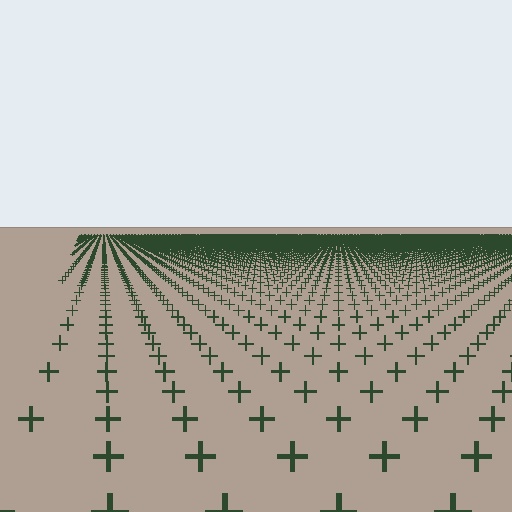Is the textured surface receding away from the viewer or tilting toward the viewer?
The surface is receding away from the viewer. Texture elements get smaller and denser toward the top.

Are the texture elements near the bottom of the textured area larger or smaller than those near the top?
Larger. Near the bottom, elements are closer to the viewer and appear at a bigger on-screen size.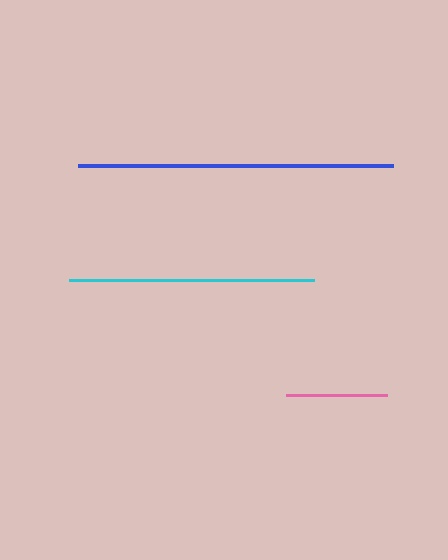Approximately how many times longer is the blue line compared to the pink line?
The blue line is approximately 3.1 times the length of the pink line.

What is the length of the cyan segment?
The cyan segment is approximately 245 pixels long.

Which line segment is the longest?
The blue line is the longest at approximately 315 pixels.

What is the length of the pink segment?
The pink segment is approximately 101 pixels long.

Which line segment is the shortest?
The pink line is the shortest at approximately 101 pixels.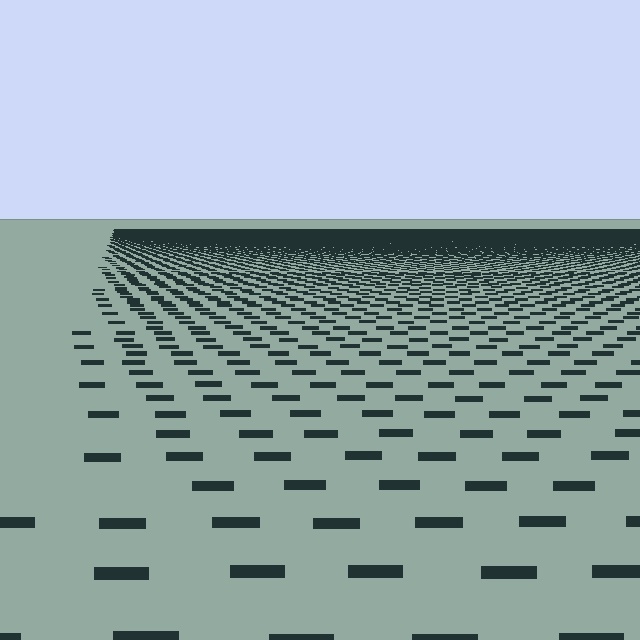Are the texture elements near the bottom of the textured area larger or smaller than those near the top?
Larger. Near the bottom, elements are closer to the viewer and appear at a bigger on-screen size.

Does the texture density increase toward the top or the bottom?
Density increases toward the top.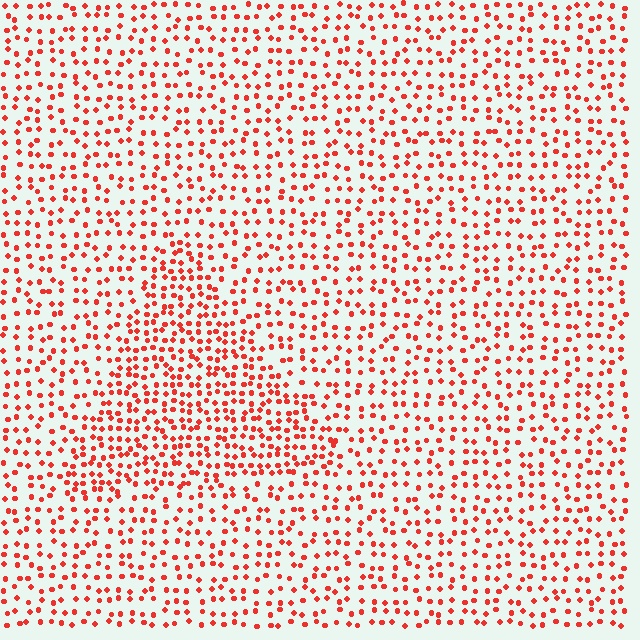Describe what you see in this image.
The image contains small red elements arranged at two different densities. A triangle-shaped region is visible where the elements are more densely packed than the surrounding area.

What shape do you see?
I see a triangle.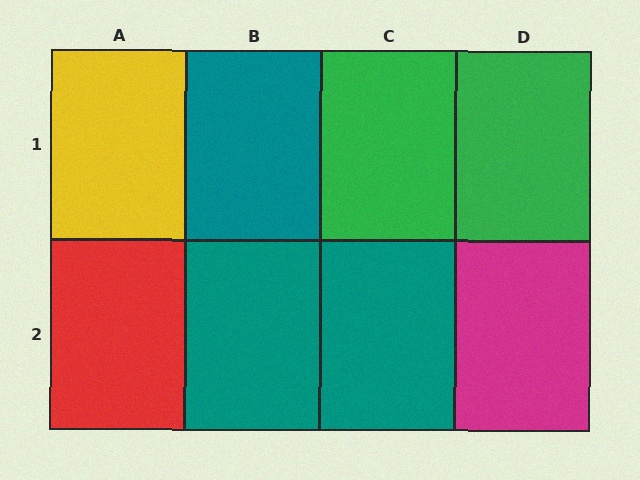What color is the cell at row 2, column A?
Red.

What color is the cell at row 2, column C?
Teal.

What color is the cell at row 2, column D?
Magenta.